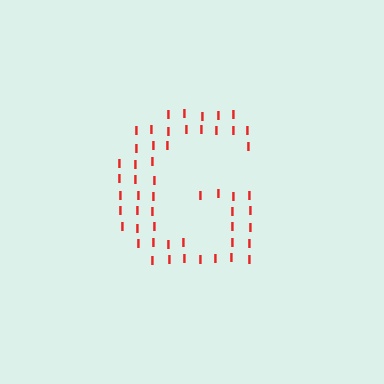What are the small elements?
The small elements are letter I's.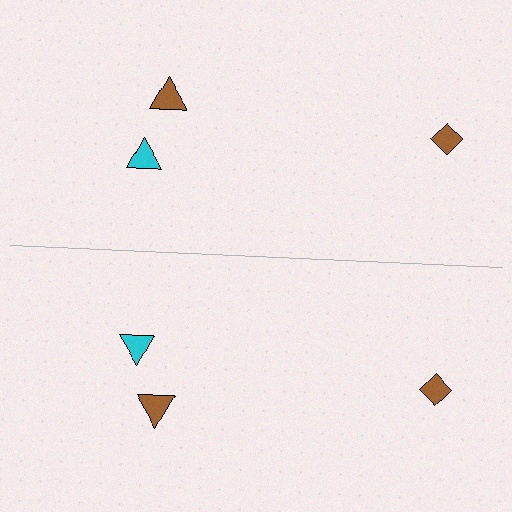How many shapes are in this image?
There are 6 shapes in this image.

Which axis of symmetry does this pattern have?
The pattern has a horizontal axis of symmetry running through the center of the image.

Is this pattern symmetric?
Yes, this pattern has bilateral (reflection) symmetry.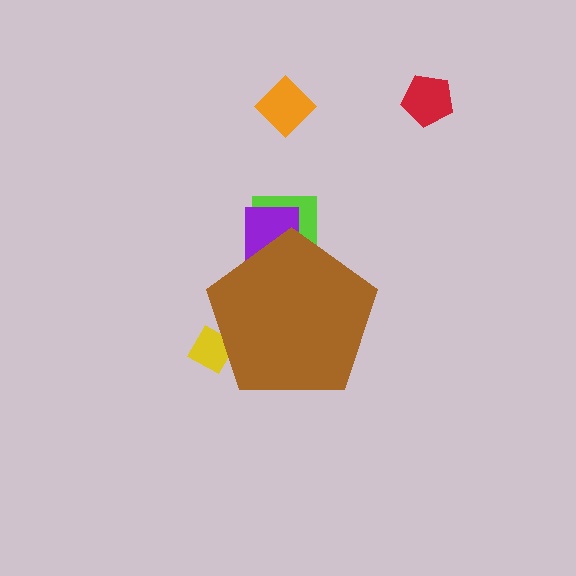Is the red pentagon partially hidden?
No, the red pentagon is fully visible.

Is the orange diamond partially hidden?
No, the orange diamond is fully visible.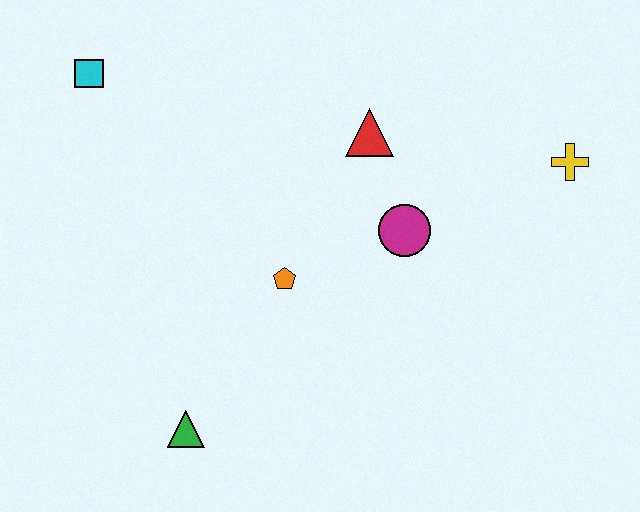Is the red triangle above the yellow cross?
Yes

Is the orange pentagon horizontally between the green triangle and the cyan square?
No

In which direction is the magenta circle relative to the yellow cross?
The magenta circle is to the left of the yellow cross.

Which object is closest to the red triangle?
The magenta circle is closest to the red triangle.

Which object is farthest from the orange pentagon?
The yellow cross is farthest from the orange pentagon.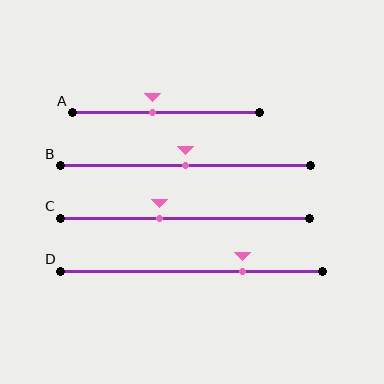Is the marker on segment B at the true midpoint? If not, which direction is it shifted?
Yes, the marker on segment B is at the true midpoint.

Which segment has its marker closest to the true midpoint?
Segment B has its marker closest to the true midpoint.